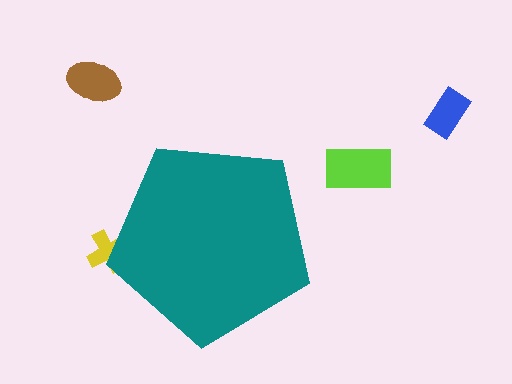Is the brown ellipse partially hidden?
No, the brown ellipse is fully visible.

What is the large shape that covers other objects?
A teal pentagon.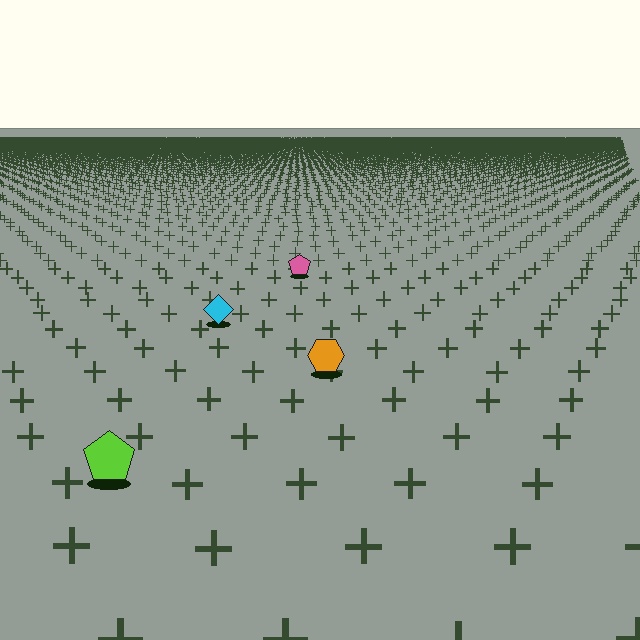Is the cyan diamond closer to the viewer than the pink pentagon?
Yes. The cyan diamond is closer — you can tell from the texture gradient: the ground texture is coarser near it.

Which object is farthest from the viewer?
The pink pentagon is farthest from the viewer. It appears smaller and the ground texture around it is denser.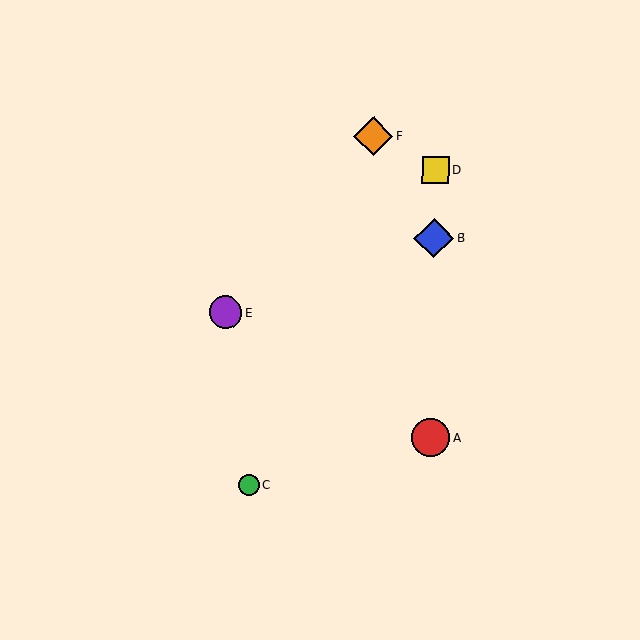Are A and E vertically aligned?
No, A is at x≈431 and E is at x≈225.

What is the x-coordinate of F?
Object F is at x≈373.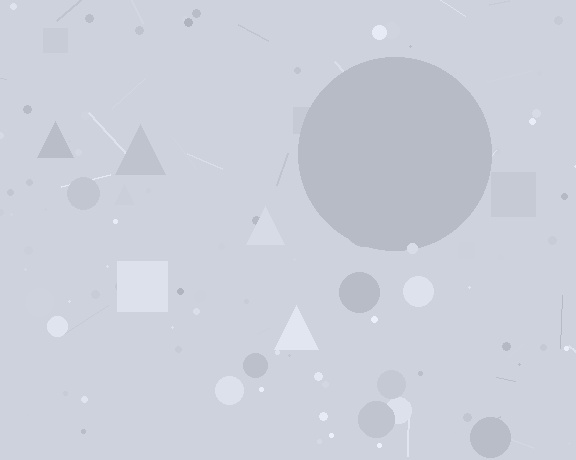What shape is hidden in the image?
A circle is hidden in the image.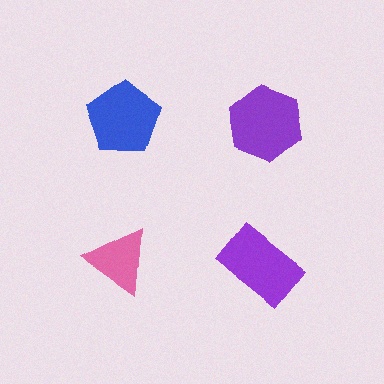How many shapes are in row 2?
2 shapes.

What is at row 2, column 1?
A pink triangle.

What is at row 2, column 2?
A purple rectangle.